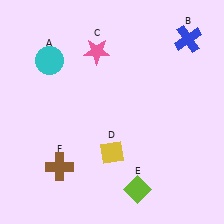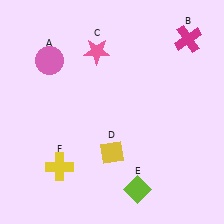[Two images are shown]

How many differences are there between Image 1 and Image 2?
There are 3 differences between the two images.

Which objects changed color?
A changed from cyan to pink. B changed from blue to magenta. F changed from brown to yellow.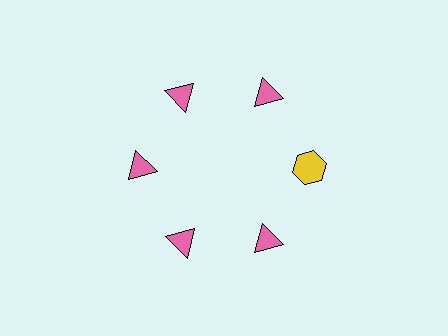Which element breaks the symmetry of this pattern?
The yellow hexagon at roughly the 3 o'clock position breaks the symmetry. All other shapes are pink triangles.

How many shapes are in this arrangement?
There are 6 shapes arranged in a ring pattern.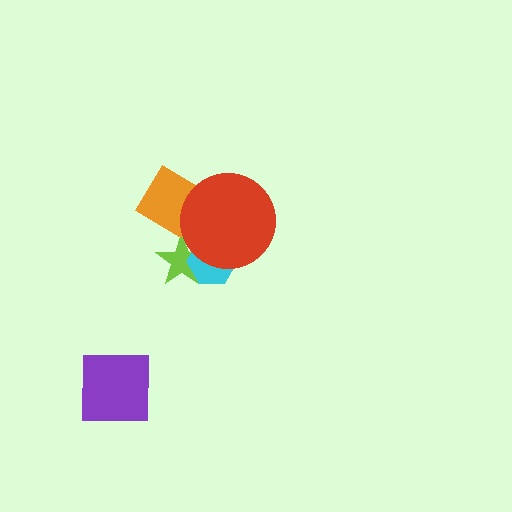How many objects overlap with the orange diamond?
1 object overlaps with the orange diamond.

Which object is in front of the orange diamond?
The red circle is in front of the orange diamond.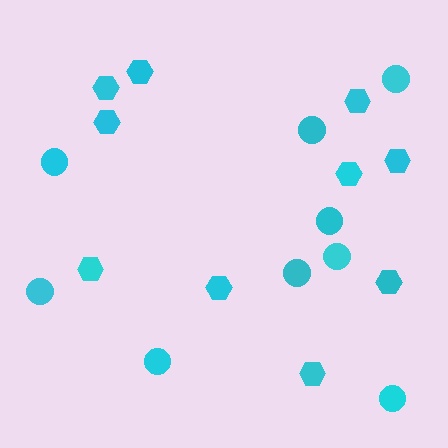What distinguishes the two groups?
There are 2 groups: one group of hexagons (10) and one group of circles (9).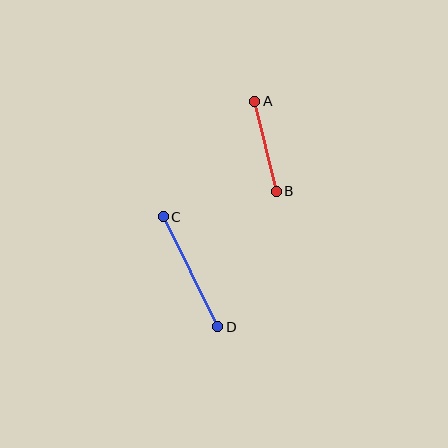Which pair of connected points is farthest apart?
Points C and D are farthest apart.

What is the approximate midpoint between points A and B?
The midpoint is at approximately (265, 146) pixels.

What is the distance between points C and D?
The distance is approximately 123 pixels.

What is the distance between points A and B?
The distance is approximately 93 pixels.